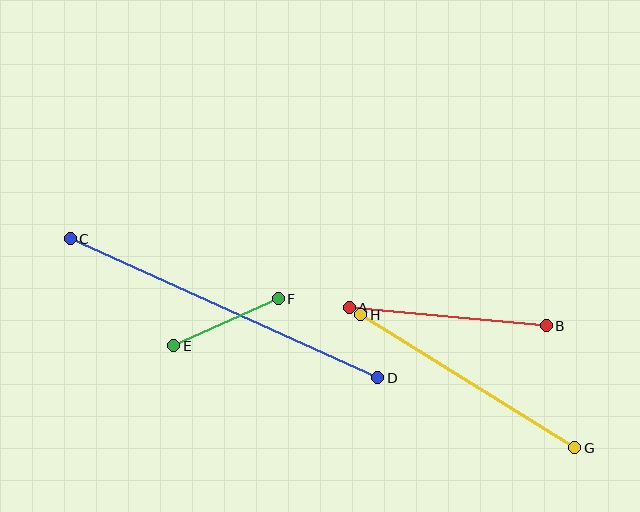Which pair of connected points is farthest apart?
Points C and D are farthest apart.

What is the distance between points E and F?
The distance is approximately 114 pixels.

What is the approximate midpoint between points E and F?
The midpoint is at approximately (226, 322) pixels.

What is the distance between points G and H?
The distance is approximately 252 pixels.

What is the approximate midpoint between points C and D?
The midpoint is at approximately (224, 308) pixels.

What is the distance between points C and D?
The distance is approximately 337 pixels.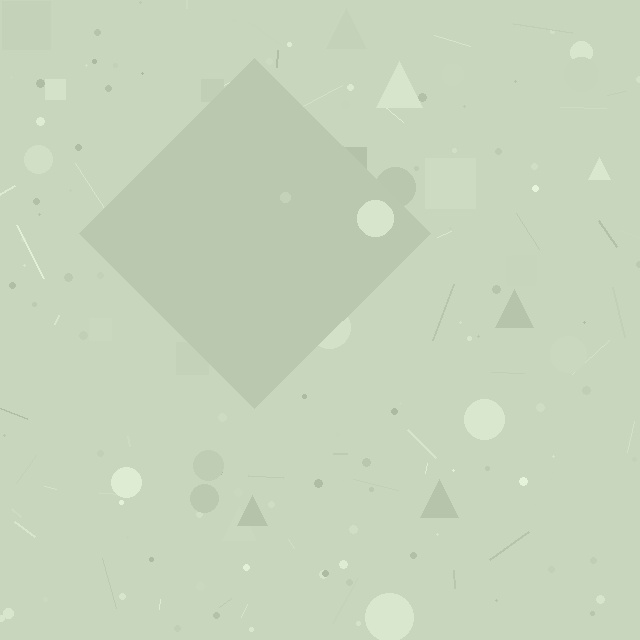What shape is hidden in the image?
A diamond is hidden in the image.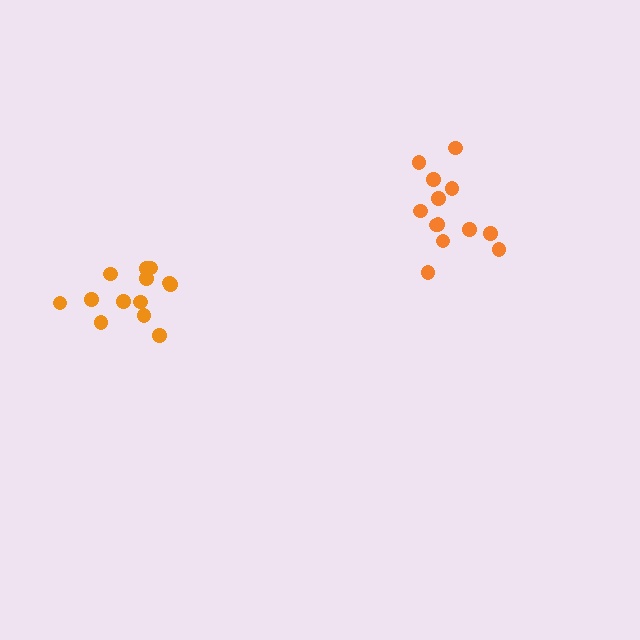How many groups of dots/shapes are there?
There are 2 groups.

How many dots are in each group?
Group 1: 13 dots, Group 2: 13 dots (26 total).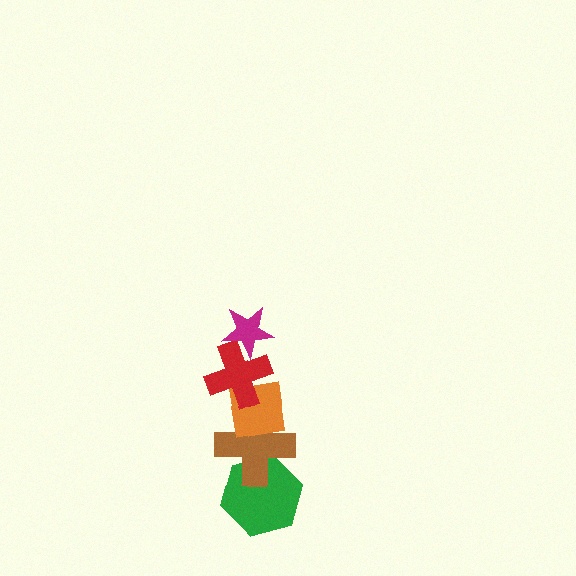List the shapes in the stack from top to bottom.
From top to bottom: the magenta star, the red cross, the orange square, the brown cross, the green hexagon.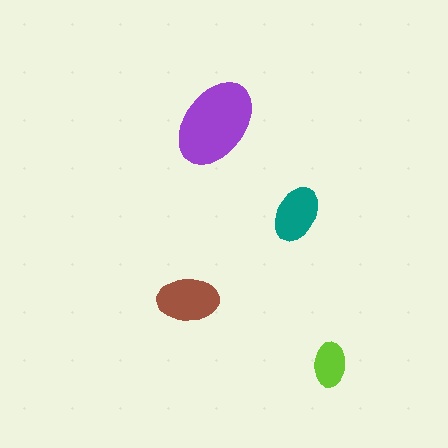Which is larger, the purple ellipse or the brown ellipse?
The purple one.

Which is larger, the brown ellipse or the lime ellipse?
The brown one.